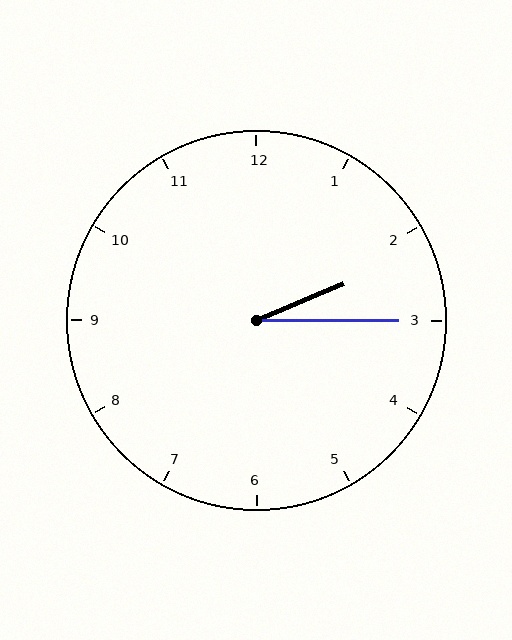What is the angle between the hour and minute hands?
Approximately 22 degrees.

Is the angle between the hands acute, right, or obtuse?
It is acute.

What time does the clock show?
2:15.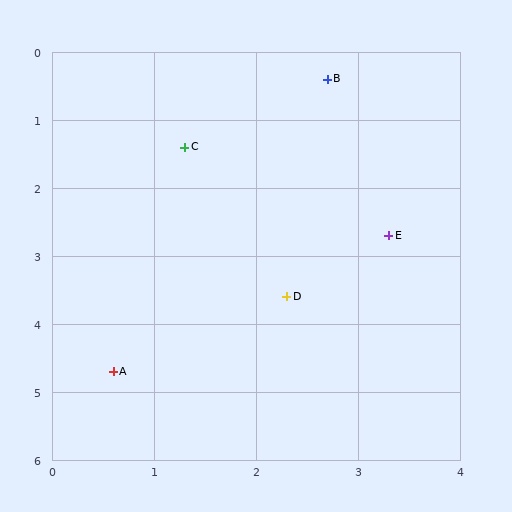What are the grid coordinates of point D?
Point D is at approximately (2.3, 3.6).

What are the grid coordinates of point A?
Point A is at approximately (0.6, 4.7).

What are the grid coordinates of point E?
Point E is at approximately (3.3, 2.7).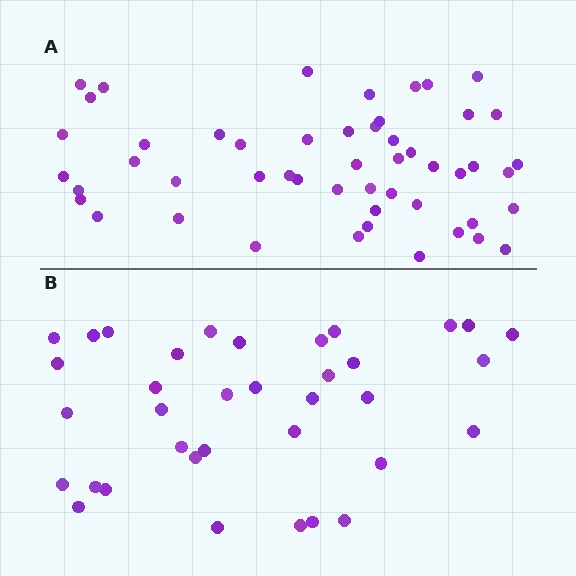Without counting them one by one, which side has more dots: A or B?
Region A (the top region) has more dots.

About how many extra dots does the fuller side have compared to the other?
Region A has approximately 15 more dots than region B.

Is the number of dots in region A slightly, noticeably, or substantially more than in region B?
Region A has noticeably more, but not dramatically so. The ratio is roughly 1.4 to 1.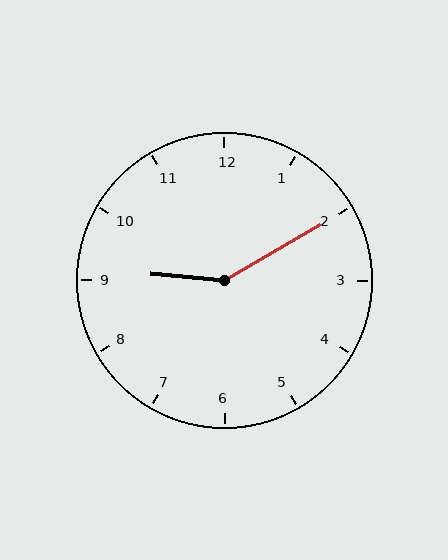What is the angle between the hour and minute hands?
Approximately 145 degrees.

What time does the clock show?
9:10.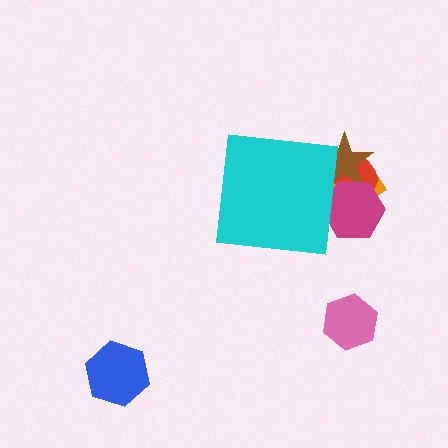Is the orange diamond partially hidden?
Yes, the orange diamond is partially hidden behind the cyan square.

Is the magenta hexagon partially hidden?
Yes, the magenta hexagon is partially hidden behind the cyan square.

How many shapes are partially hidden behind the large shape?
4 shapes are partially hidden.